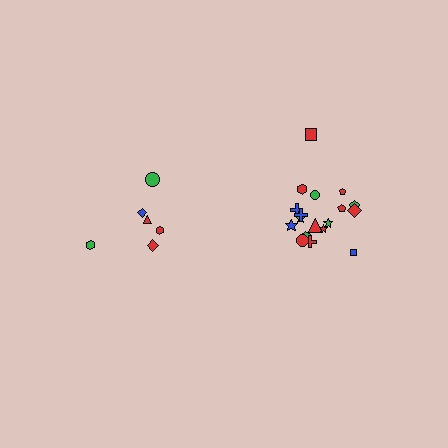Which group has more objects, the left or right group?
The right group.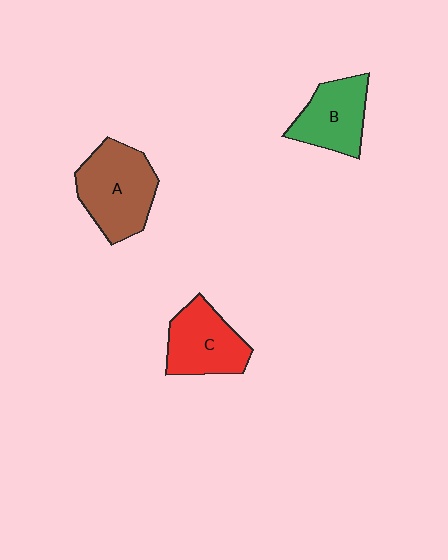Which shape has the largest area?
Shape A (brown).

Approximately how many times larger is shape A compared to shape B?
Approximately 1.3 times.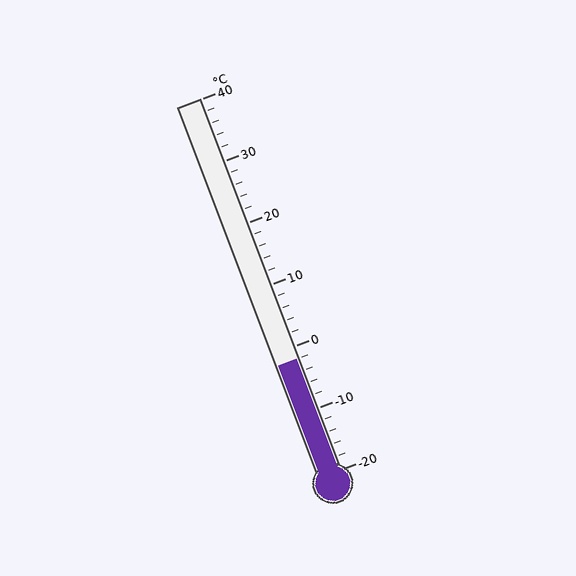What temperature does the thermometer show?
The thermometer shows approximately -2°C.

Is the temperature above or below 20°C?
The temperature is below 20°C.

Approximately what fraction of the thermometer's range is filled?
The thermometer is filled to approximately 30% of its range.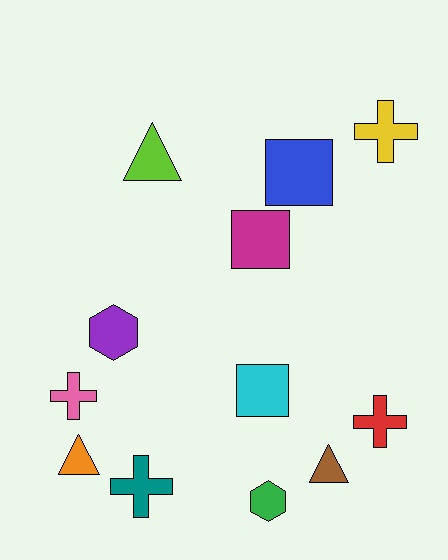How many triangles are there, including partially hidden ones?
There are 3 triangles.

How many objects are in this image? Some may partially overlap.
There are 12 objects.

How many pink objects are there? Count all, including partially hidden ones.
There is 1 pink object.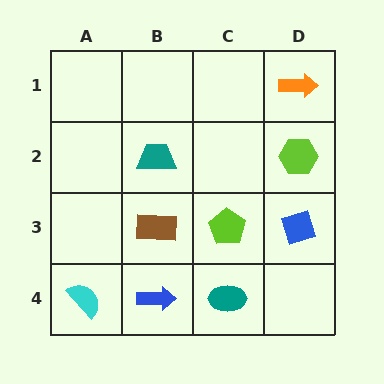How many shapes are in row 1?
1 shape.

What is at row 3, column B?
A brown rectangle.